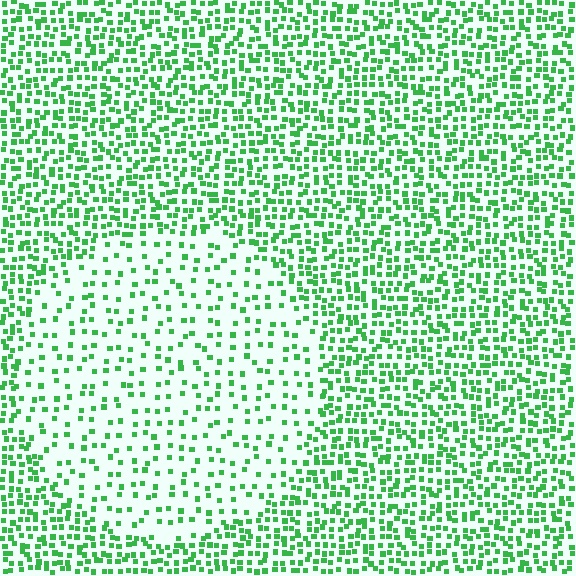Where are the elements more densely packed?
The elements are more densely packed outside the circle boundary.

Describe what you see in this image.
The image contains small green elements arranged at two different densities. A circle-shaped region is visible where the elements are less densely packed than the surrounding area.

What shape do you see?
I see a circle.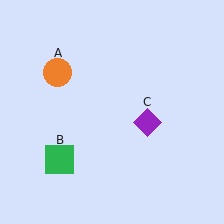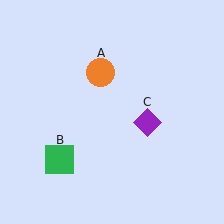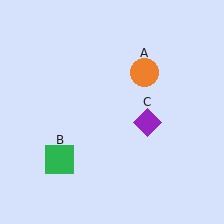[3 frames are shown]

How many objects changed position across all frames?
1 object changed position: orange circle (object A).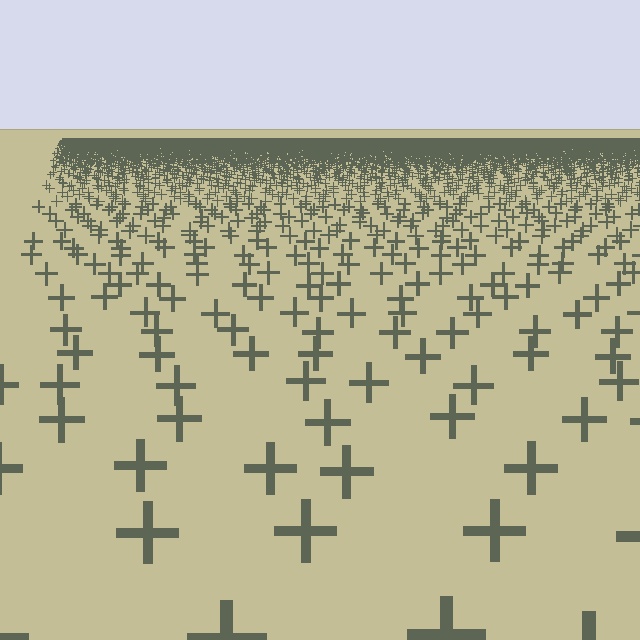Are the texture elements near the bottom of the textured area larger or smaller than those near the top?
Larger. Near the bottom, elements are closer to the viewer and appear at a bigger on-screen size.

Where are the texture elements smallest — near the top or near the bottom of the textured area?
Near the top.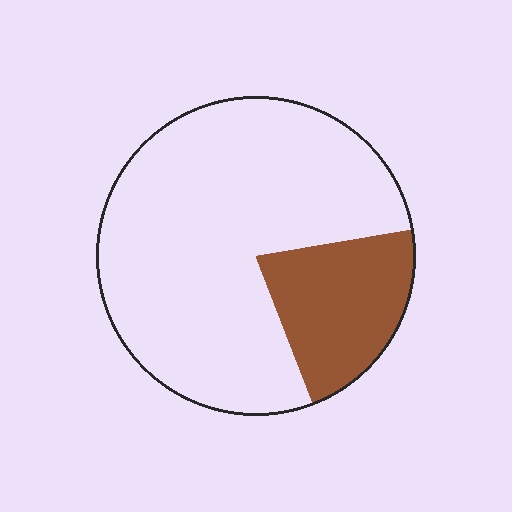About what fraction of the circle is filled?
About one fifth (1/5).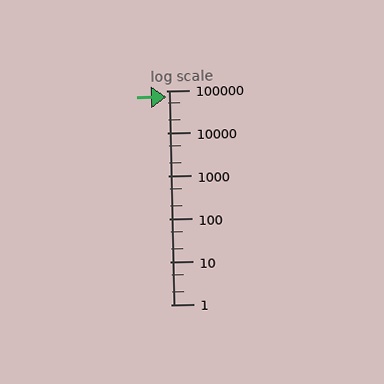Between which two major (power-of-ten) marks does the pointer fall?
The pointer is between 10000 and 100000.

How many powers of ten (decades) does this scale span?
The scale spans 5 decades, from 1 to 100000.